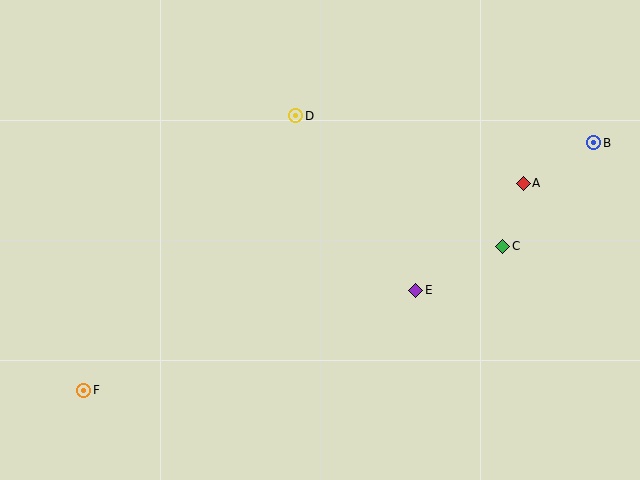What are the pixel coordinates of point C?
Point C is at (503, 246).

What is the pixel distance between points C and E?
The distance between C and E is 97 pixels.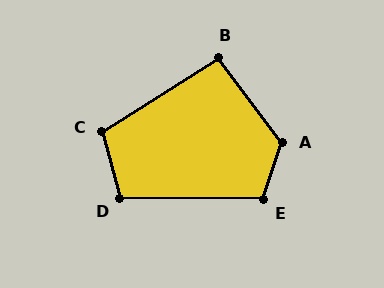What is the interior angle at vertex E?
Approximately 108 degrees (obtuse).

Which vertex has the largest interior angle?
A, at approximately 125 degrees.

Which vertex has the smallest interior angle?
B, at approximately 94 degrees.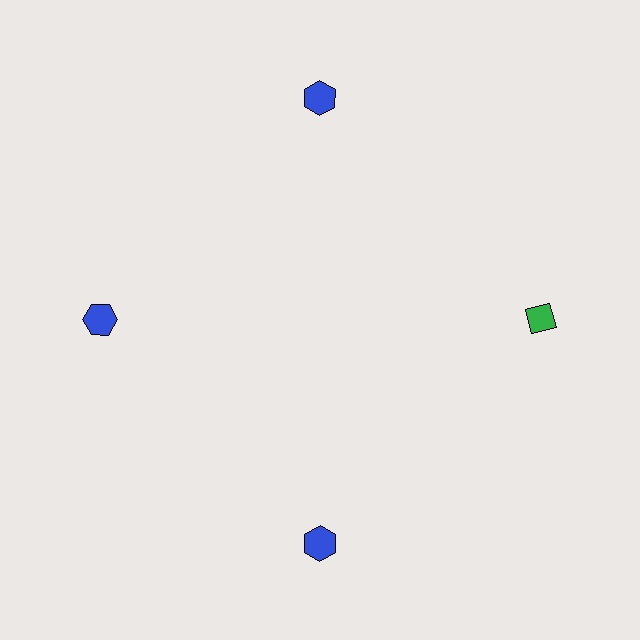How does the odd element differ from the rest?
It differs in both color (green instead of blue) and shape (diamond instead of hexagon).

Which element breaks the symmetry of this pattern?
The green diamond at roughly the 3 o'clock position breaks the symmetry. All other shapes are blue hexagons.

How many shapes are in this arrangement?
There are 4 shapes arranged in a ring pattern.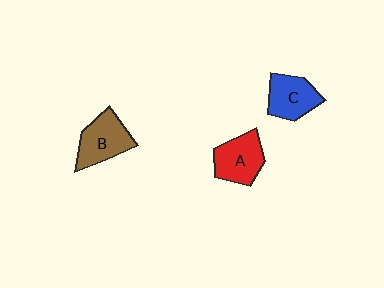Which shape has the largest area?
Shape B (brown).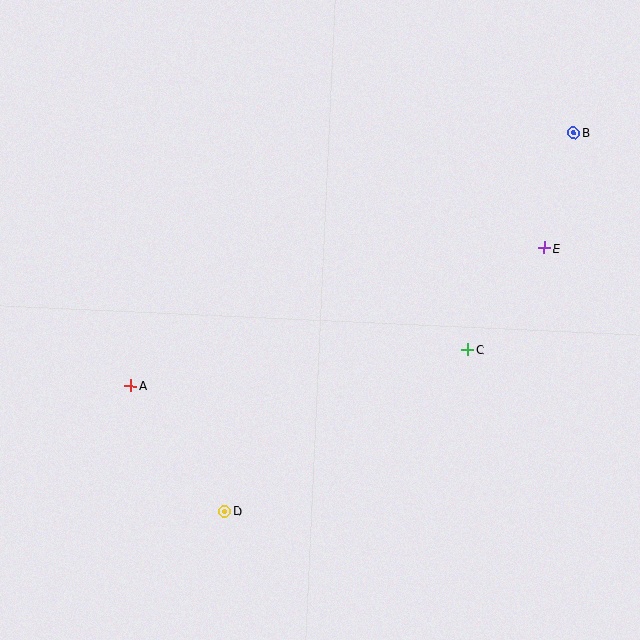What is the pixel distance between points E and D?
The distance between E and D is 414 pixels.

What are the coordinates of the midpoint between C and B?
The midpoint between C and B is at (521, 241).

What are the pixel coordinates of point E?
Point E is at (544, 248).